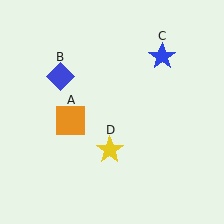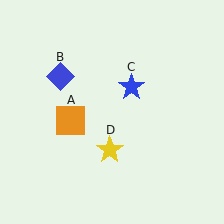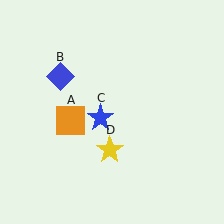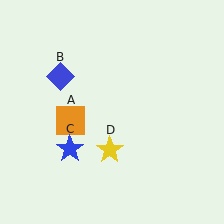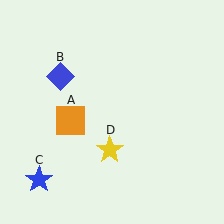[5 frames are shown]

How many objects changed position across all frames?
1 object changed position: blue star (object C).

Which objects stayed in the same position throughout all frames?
Orange square (object A) and blue diamond (object B) and yellow star (object D) remained stationary.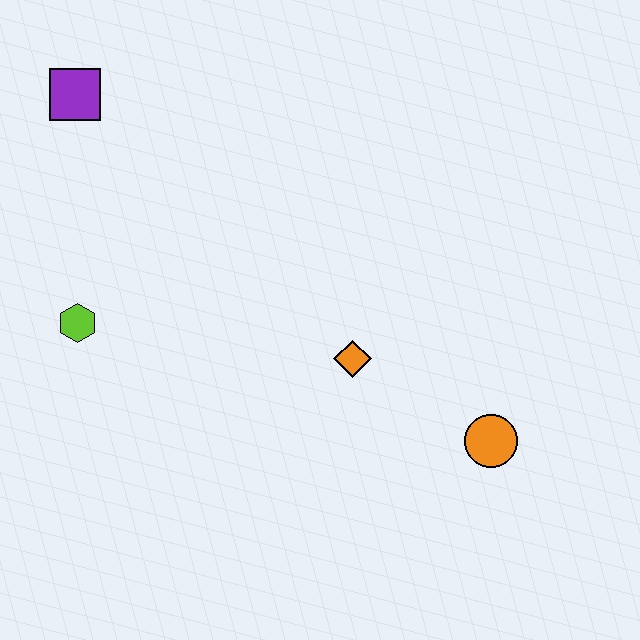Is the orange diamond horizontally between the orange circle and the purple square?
Yes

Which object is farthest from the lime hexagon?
The orange circle is farthest from the lime hexagon.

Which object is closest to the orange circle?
The orange diamond is closest to the orange circle.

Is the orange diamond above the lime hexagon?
No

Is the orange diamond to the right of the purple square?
Yes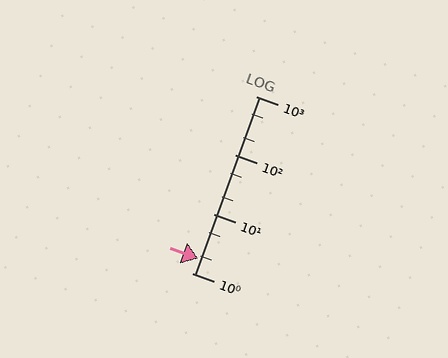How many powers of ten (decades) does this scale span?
The scale spans 3 decades, from 1 to 1000.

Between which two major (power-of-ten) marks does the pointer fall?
The pointer is between 1 and 10.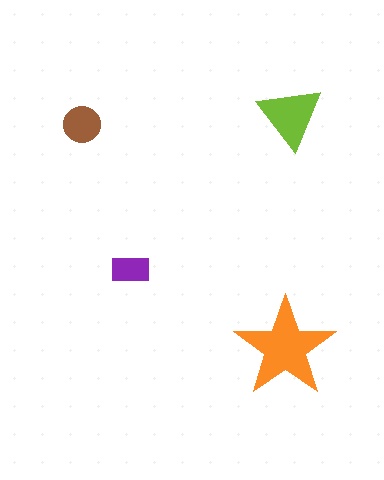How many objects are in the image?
There are 4 objects in the image.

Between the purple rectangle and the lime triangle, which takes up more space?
The lime triangle.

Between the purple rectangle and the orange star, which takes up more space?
The orange star.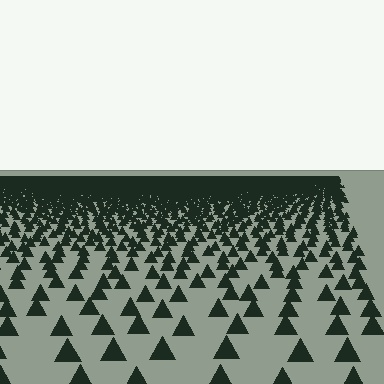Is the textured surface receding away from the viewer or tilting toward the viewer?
The surface is receding away from the viewer. Texture elements get smaller and denser toward the top.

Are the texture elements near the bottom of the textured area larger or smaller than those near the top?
Larger. Near the bottom, elements are closer to the viewer and appear at a bigger on-screen size.